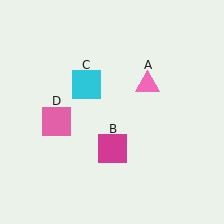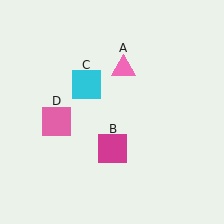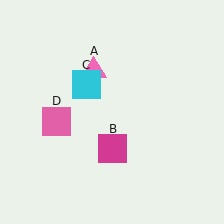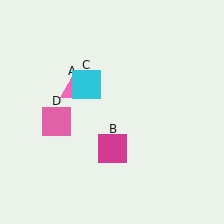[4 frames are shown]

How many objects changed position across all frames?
1 object changed position: pink triangle (object A).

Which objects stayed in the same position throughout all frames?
Magenta square (object B) and cyan square (object C) and pink square (object D) remained stationary.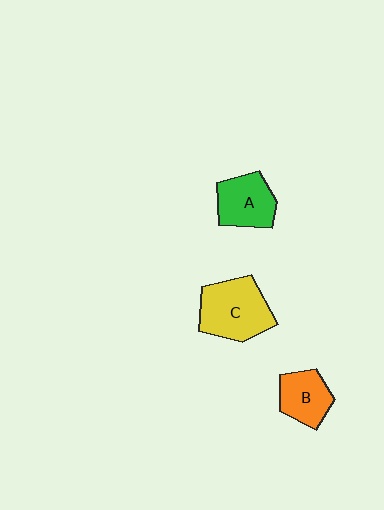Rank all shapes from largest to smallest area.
From largest to smallest: C (yellow), A (green), B (orange).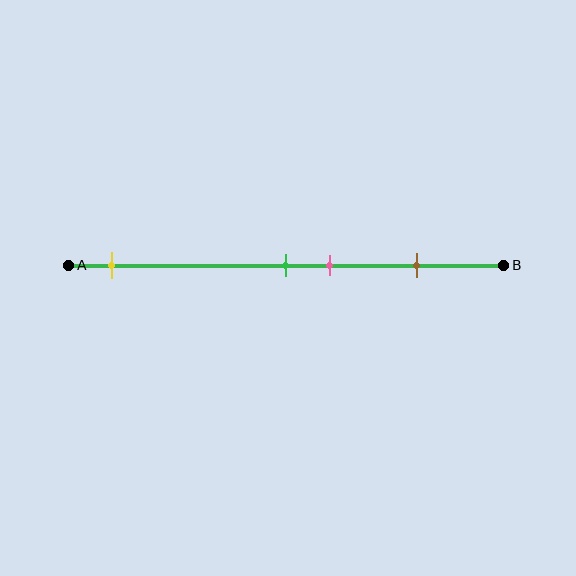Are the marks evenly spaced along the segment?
No, the marks are not evenly spaced.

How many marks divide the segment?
There are 4 marks dividing the segment.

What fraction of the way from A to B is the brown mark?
The brown mark is approximately 80% (0.8) of the way from A to B.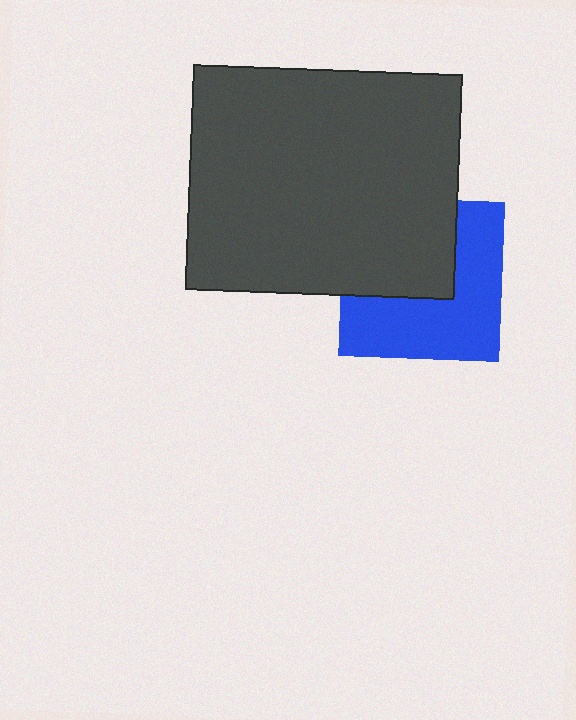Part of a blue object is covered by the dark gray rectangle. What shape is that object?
It is a square.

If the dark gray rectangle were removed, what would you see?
You would see the complete blue square.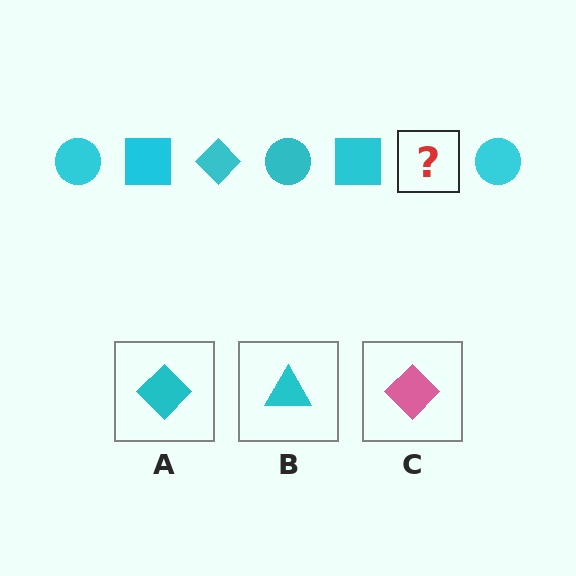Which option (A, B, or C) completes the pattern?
A.